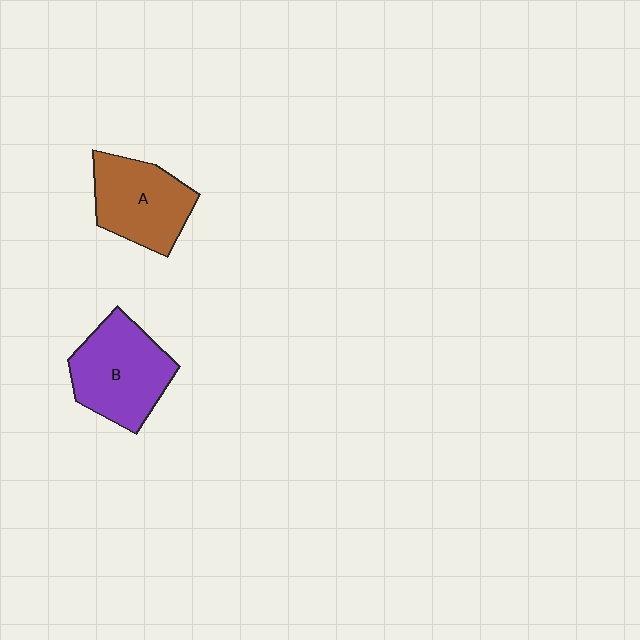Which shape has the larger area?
Shape B (purple).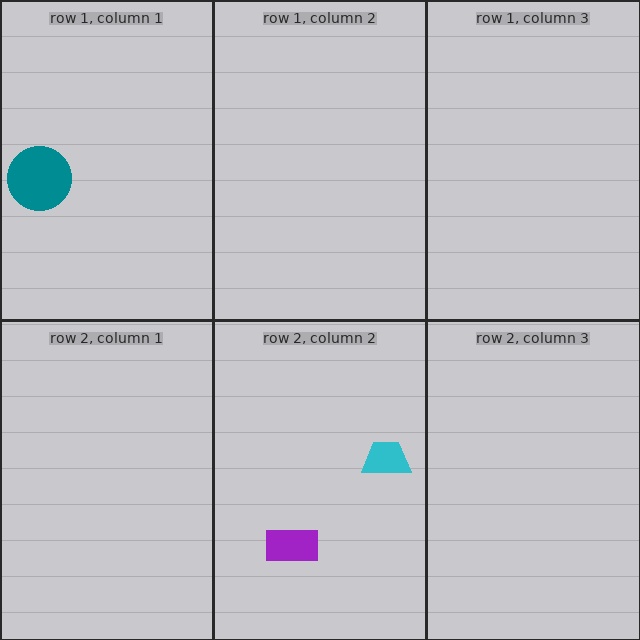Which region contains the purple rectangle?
The row 2, column 2 region.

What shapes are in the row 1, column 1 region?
The teal circle.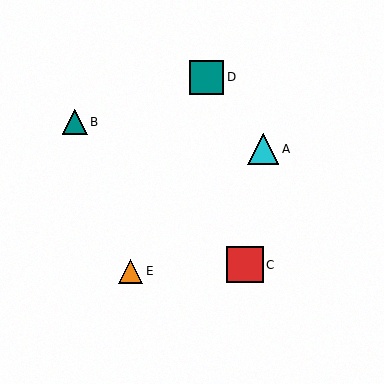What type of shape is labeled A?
Shape A is a cyan triangle.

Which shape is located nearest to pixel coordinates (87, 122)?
The teal triangle (labeled B) at (75, 122) is nearest to that location.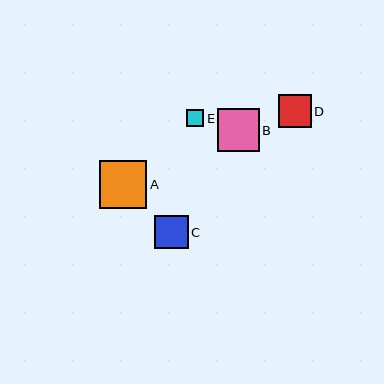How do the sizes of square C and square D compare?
Square C and square D are approximately the same size.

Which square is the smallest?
Square E is the smallest with a size of approximately 18 pixels.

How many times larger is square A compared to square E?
Square A is approximately 2.7 times the size of square E.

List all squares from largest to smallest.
From largest to smallest: A, B, C, D, E.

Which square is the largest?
Square A is the largest with a size of approximately 47 pixels.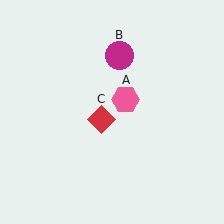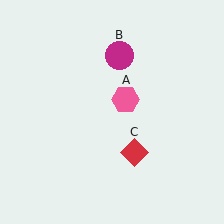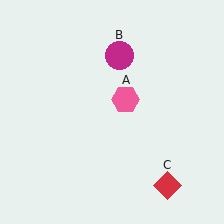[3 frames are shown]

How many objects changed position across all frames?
1 object changed position: red diamond (object C).